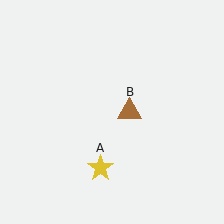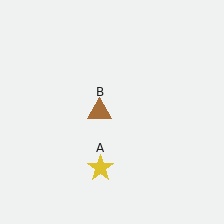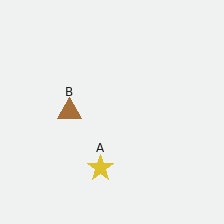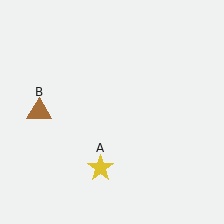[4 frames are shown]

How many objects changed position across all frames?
1 object changed position: brown triangle (object B).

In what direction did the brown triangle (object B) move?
The brown triangle (object B) moved left.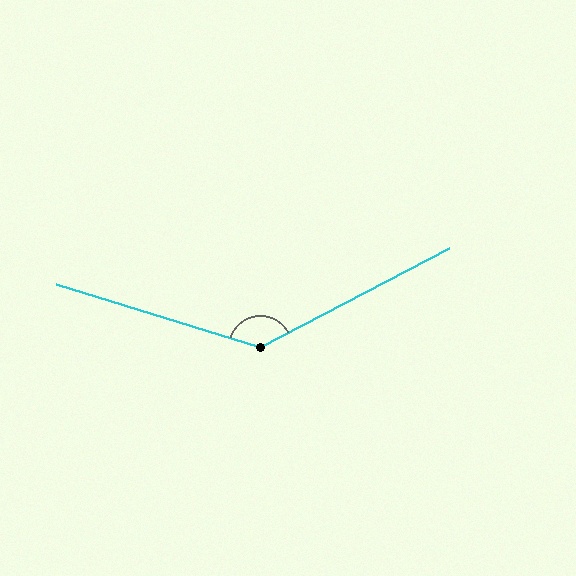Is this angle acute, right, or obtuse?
It is obtuse.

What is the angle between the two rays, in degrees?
Approximately 135 degrees.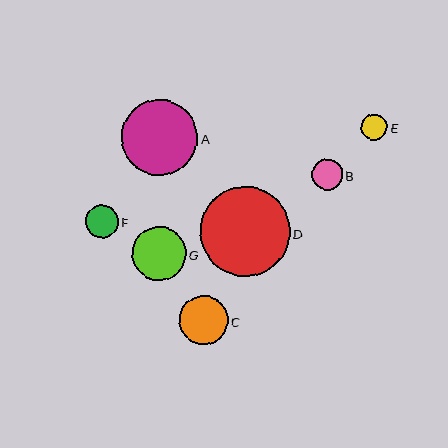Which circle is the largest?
Circle D is the largest with a size of approximately 90 pixels.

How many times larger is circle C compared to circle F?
Circle C is approximately 1.5 times the size of circle F.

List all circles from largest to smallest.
From largest to smallest: D, A, G, C, F, B, E.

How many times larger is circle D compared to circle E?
Circle D is approximately 3.4 times the size of circle E.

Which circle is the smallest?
Circle E is the smallest with a size of approximately 27 pixels.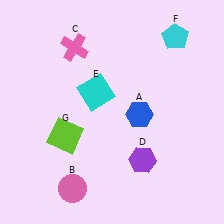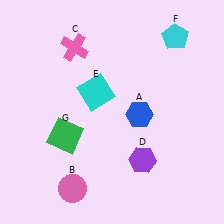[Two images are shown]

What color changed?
The square (G) changed from lime in Image 1 to green in Image 2.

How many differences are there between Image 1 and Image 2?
There is 1 difference between the two images.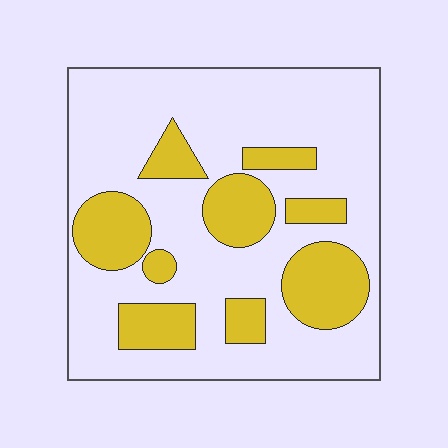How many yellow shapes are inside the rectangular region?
9.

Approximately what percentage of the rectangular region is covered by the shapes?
Approximately 30%.